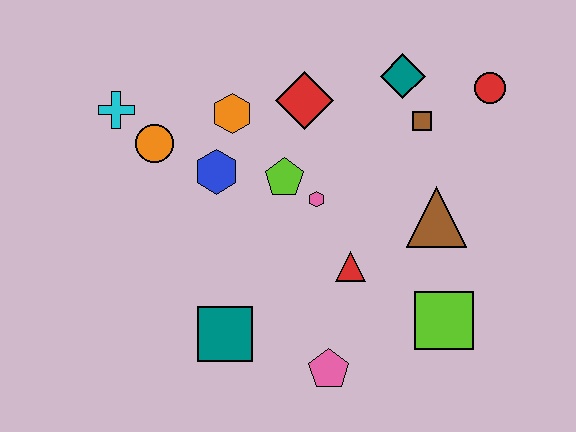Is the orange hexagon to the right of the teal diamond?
No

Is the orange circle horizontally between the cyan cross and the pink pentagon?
Yes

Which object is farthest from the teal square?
The red circle is farthest from the teal square.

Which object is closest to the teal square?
The pink pentagon is closest to the teal square.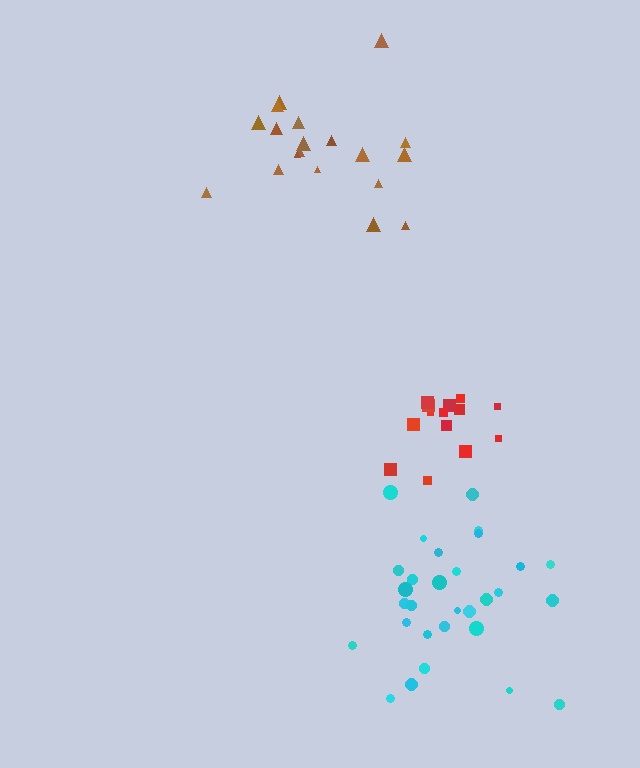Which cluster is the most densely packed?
Red.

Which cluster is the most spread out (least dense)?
Brown.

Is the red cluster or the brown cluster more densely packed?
Red.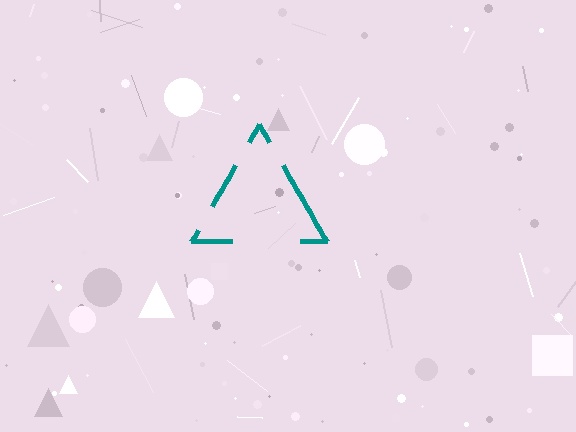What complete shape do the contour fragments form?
The contour fragments form a triangle.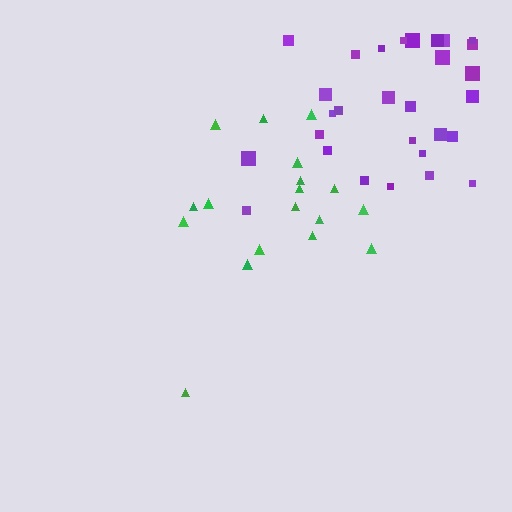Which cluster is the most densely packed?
Purple.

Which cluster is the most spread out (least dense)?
Green.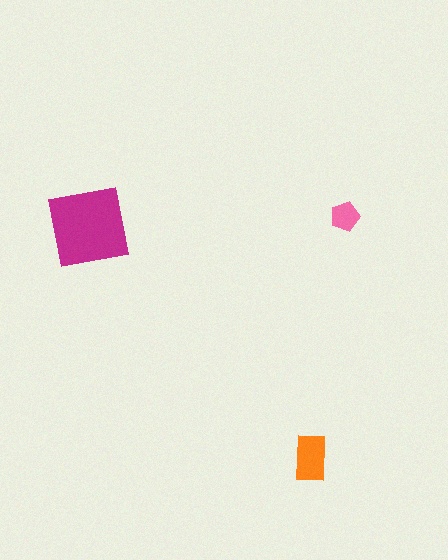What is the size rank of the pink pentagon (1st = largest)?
3rd.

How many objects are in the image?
There are 3 objects in the image.